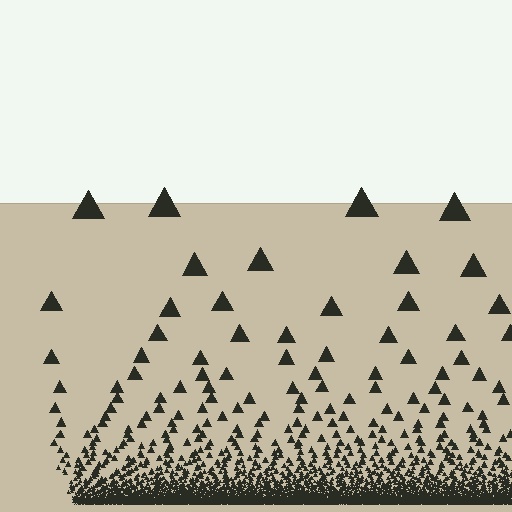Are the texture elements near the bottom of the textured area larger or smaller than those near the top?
Smaller. The gradient is inverted — elements near the bottom are smaller and denser.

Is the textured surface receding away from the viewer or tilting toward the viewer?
The surface appears to tilt toward the viewer. Texture elements get larger and sparser toward the top.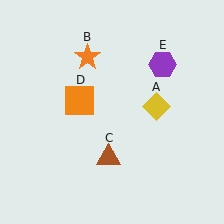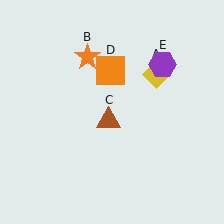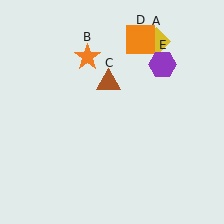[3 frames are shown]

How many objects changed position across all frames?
3 objects changed position: yellow diamond (object A), brown triangle (object C), orange square (object D).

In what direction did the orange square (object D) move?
The orange square (object D) moved up and to the right.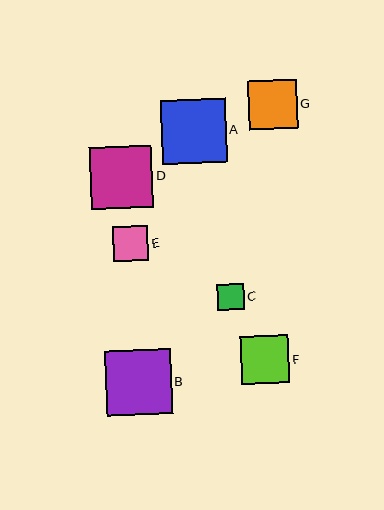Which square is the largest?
Square B is the largest with a size of approximately 66 pixels.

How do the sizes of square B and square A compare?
Square B and square A are approximately the same size.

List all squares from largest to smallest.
From largest to smallest: B, A, D, G, F, E, C.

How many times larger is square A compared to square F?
Square A is approximately 1.3 times the size of square F.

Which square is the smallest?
Square C is the smallest with a size of approximately 26 pixels.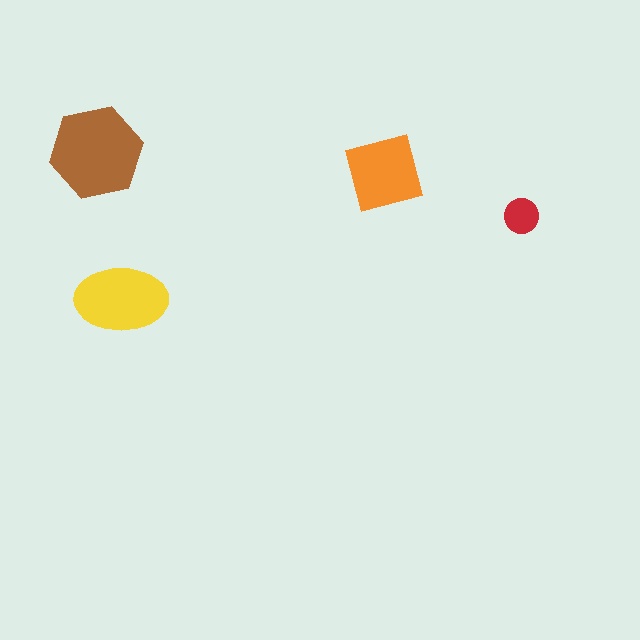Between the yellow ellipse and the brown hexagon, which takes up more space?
The brown hexagon.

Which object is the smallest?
The red circle.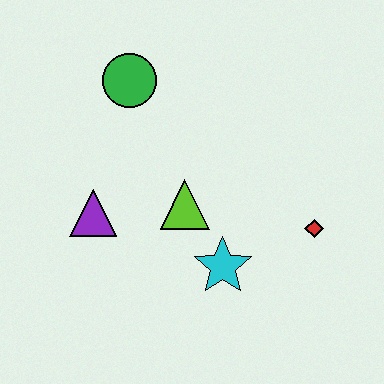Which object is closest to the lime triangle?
The cyan star is closest to the lime triangle.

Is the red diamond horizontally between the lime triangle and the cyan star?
No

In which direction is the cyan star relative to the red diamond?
The cyan star is to the left of the red diamond.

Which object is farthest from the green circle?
The red diamond is farthest from the green circle.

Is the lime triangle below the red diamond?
No